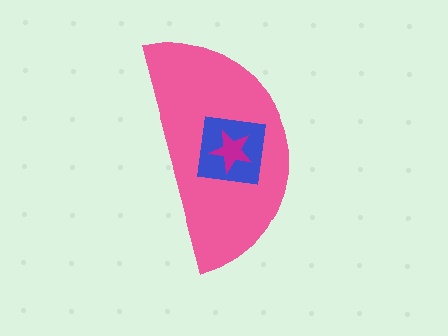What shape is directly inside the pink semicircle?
The blue square.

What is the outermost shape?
The pink semicircle.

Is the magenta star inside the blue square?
Yes.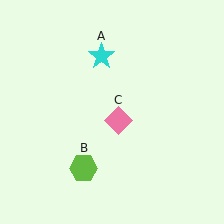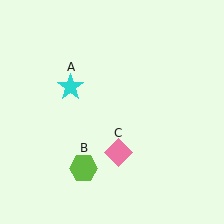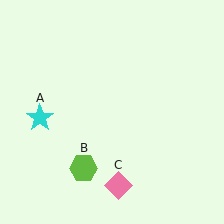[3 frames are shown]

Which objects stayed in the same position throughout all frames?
Lime hexagon (object B) remained stationary.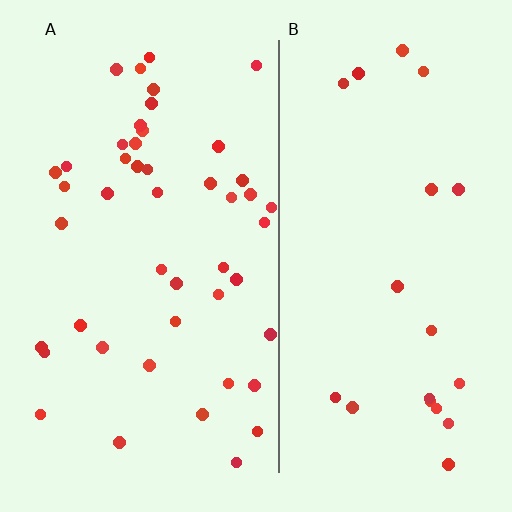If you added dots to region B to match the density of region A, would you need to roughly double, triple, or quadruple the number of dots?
Approximately double.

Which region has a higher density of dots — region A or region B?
A (the left).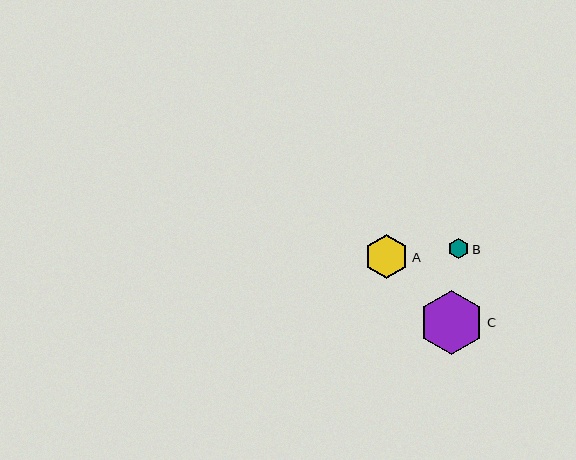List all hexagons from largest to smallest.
From largest to smallest: C, A, B.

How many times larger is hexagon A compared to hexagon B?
Hexagon A is approximately 2.2 times the size of hexagon B.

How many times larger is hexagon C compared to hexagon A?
Hexagon C is approximately 1.4 times the size of hexagon A.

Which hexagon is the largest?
Hexagon C is the largest with a size of approximately 64 pixels.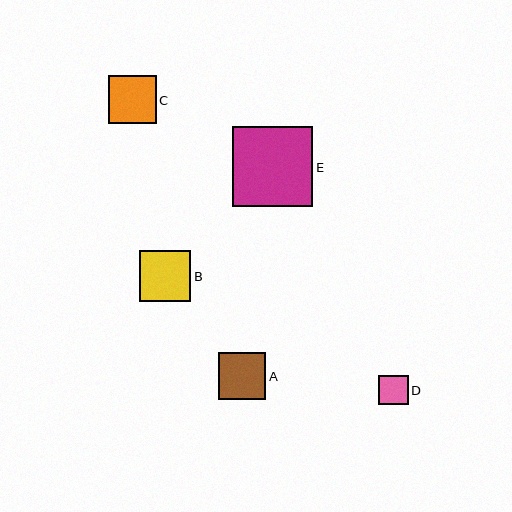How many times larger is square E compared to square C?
Square E is approximately 1.7 times the size of square C.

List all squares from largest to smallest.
From largest to smallest: E, B, C, A, D.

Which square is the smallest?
Square D is the smallest with a size of approximately 30 pixels.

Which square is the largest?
Square E is the largest with a size of approximately 80 pixels.